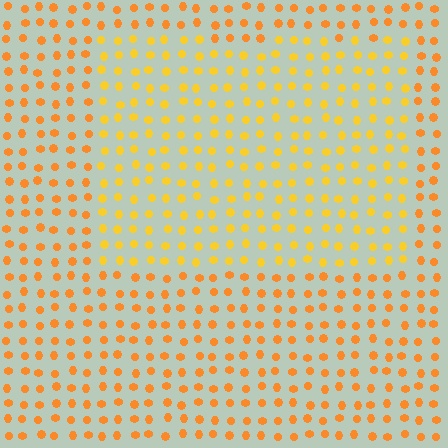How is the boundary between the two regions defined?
The boundary is defined purely by a slight shift in hue (about 20 degrees). Spacing, size, and orientation are identical on both sides.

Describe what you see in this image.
The image is filled with small orange elements in a uniform arrangement. A rectangle-shaped region is visible where the elements are tinted to a slightly different hue, forming a subtle color boundary.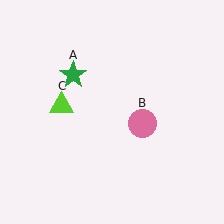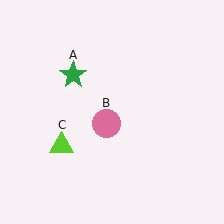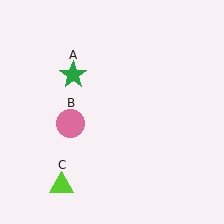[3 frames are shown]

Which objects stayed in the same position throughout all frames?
Green star (object A) remained stationary.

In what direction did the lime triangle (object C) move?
The lime triangle (object C) moved down.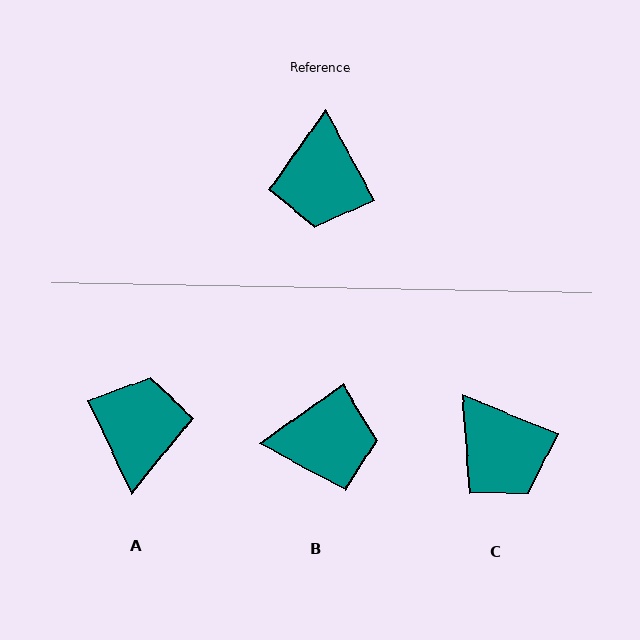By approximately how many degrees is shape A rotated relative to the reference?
Approximately 176 degrees counter-clockwise.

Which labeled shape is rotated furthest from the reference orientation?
A, about 176 degrees away.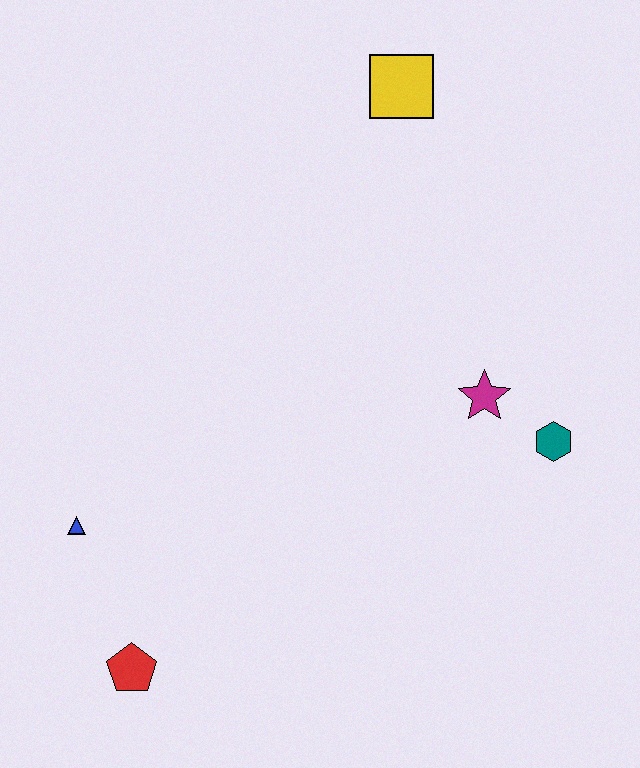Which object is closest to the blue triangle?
The red pentagon is closest to the blue triangle.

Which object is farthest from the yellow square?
The red pentagon is farthest from the yellow square.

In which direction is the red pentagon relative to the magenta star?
The red pentagon is to the left of the magenta star.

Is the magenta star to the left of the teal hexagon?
Yes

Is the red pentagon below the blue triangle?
Yes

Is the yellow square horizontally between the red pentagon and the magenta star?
Yes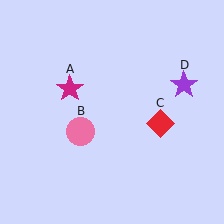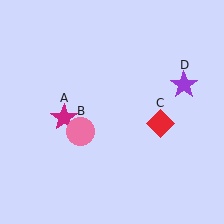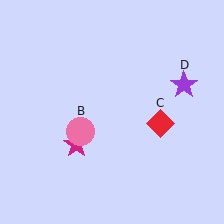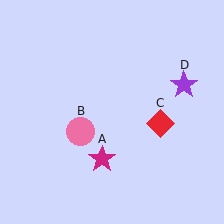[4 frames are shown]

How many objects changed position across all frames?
1 object changed position: magenta star (object A).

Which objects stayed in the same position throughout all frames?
Pink circle (object B) and red diamond (object C) and purple star (object D) remained stationary.